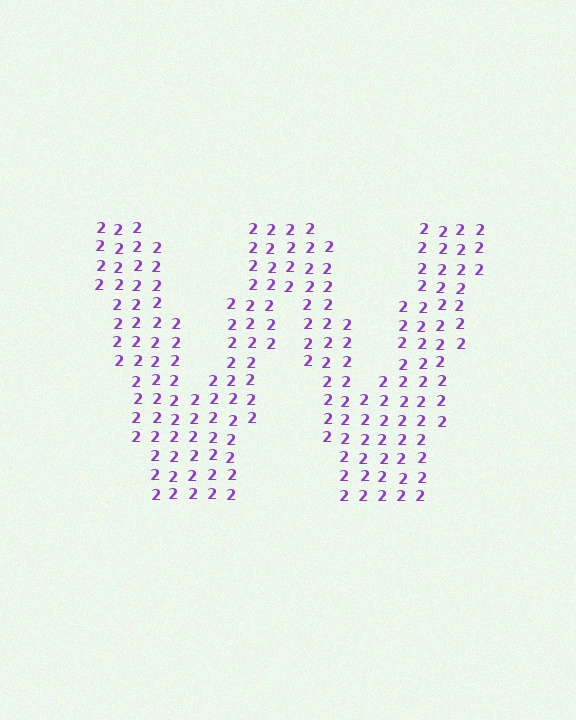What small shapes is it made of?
It is made of small digit 2's.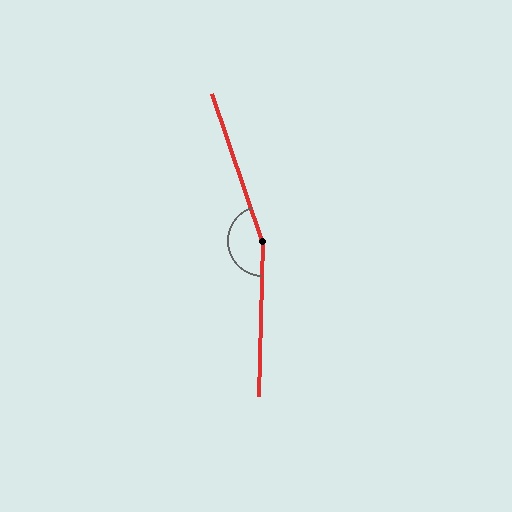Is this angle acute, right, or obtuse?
It is obtuse.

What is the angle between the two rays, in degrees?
Approximately 159 degrees.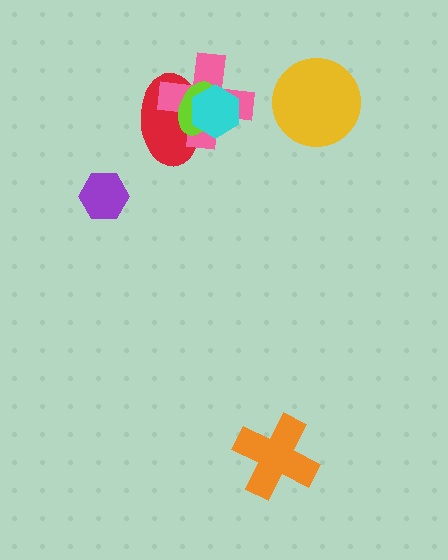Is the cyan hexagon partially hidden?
No, no other shape covers it.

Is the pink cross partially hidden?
Yes, it is partially covered by another shape.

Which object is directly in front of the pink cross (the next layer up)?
The lime ellipse is directly in front of the pink cross.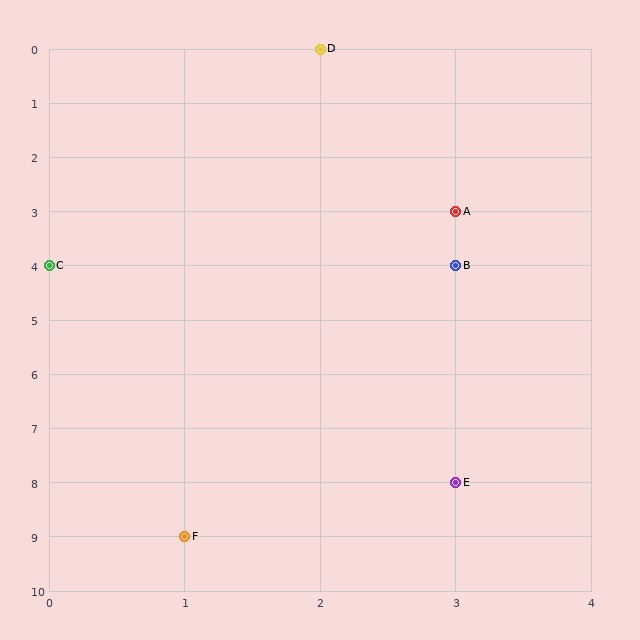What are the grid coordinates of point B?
Point B is at grid coordinates (3, 4).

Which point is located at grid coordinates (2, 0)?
Point D is at (2, 0).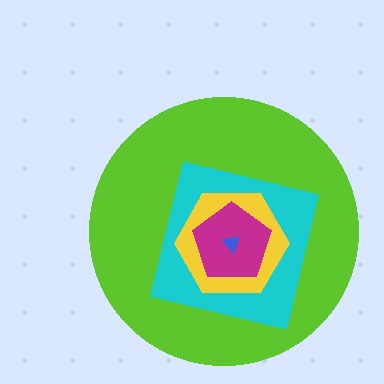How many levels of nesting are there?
5.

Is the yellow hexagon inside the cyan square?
Yes.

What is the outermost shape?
The lime circle.